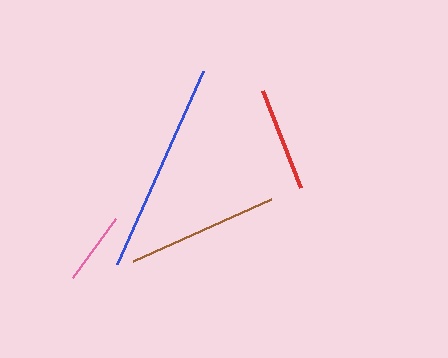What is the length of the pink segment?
The pink segment is approximately 73 pixels long.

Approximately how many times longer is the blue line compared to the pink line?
The blue line is approximately 2.9 times the length of the pink line.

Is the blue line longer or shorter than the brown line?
The blue line is longer than the brown line.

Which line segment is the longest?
The blue line is the longest at approximately 211 pixels.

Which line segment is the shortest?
The pink line is the shortest at approximately 73 pixels.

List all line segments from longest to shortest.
From longest to shortest: blue, brown, red, pink.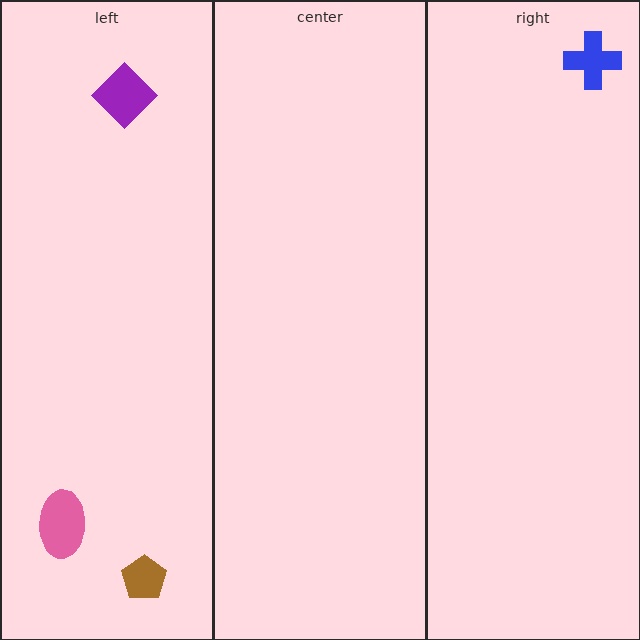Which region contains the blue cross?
The right region.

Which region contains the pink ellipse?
The left region.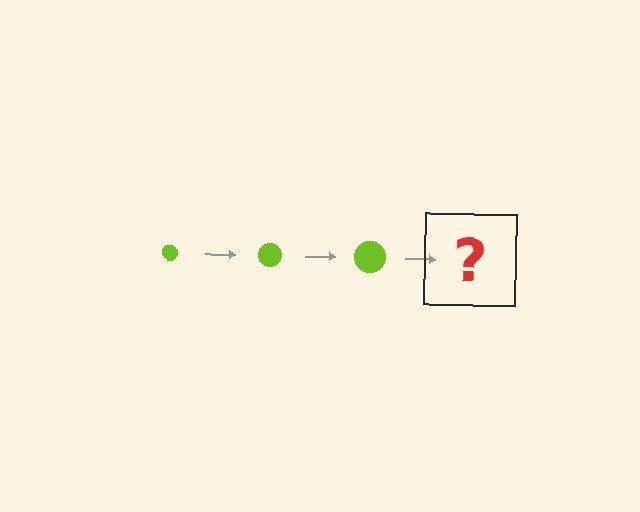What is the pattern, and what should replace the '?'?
The pattern is that the circle gets progressively larger each step. The '?' should be a lime circle, larger than the previous one.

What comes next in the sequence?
The next element should be a lime circle, larger than the previous one.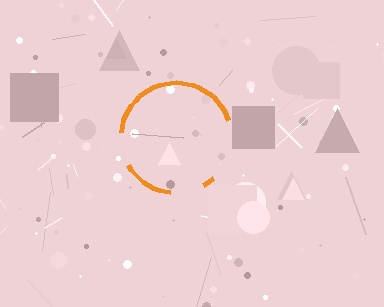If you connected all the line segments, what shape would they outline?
They would outline a circle.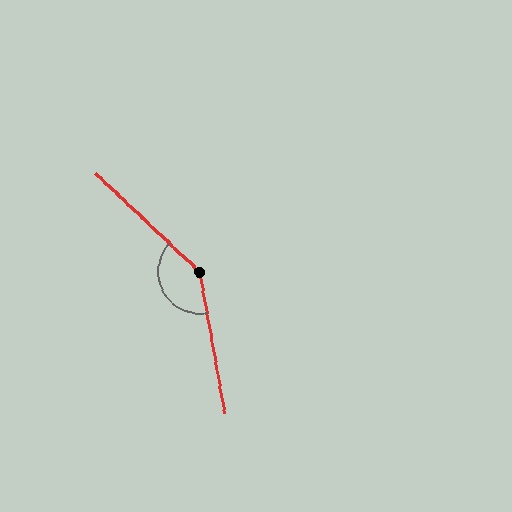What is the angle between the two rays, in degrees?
Approximately 143 degrees.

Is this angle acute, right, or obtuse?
It is obtuse.